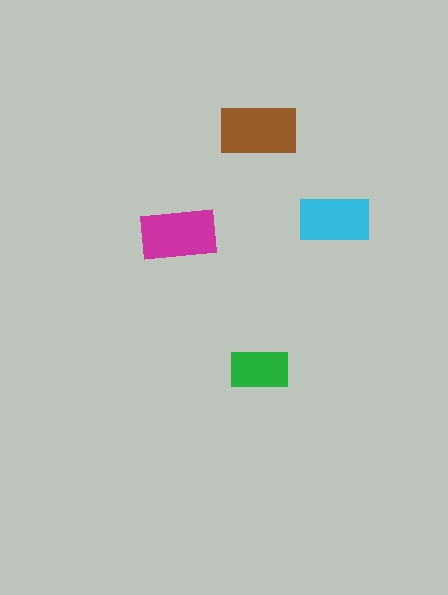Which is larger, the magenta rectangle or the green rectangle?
The magenta one.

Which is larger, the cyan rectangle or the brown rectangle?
The brown one.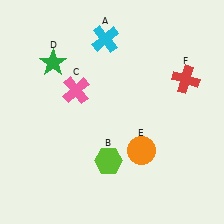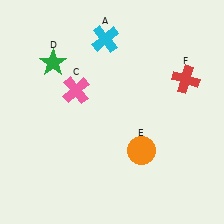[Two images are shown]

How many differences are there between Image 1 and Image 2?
There is 1 difference between the two images.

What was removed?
The lime hexagon (B) was removed in Image 2.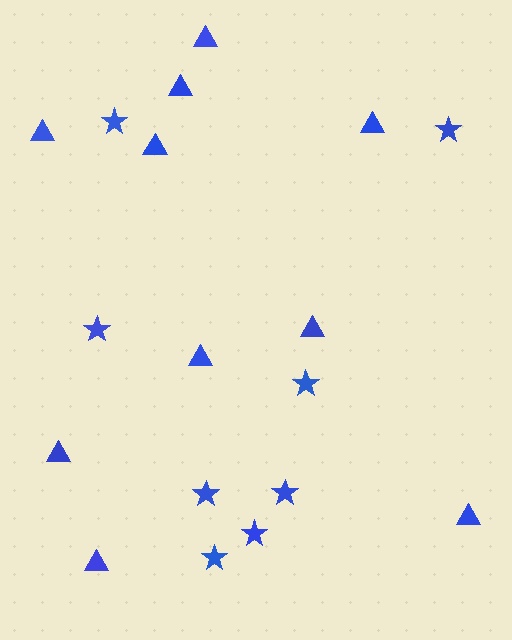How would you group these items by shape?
There are 2 groups: one group of triangles (10) and one group of stars (8).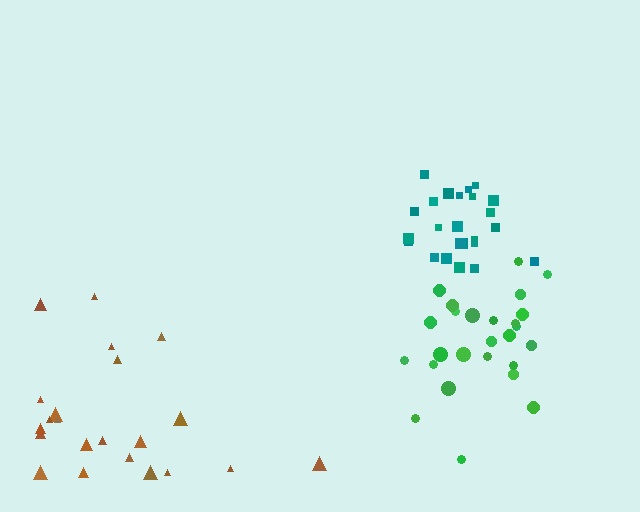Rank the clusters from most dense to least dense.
teal, green, brown.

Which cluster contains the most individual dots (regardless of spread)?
Green (26).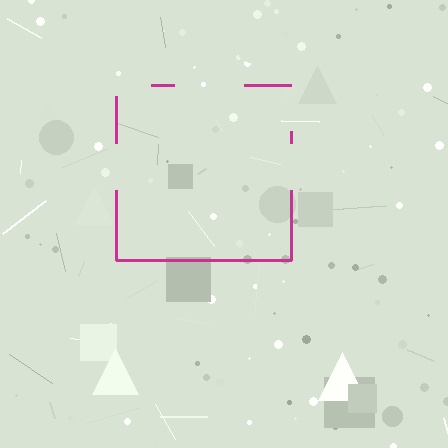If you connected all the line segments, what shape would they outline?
They would outline a square.